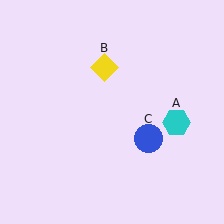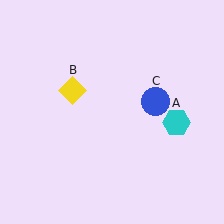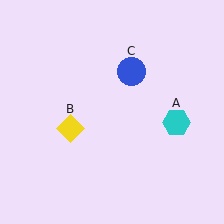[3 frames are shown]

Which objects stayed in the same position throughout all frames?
Cyan hexagon (object A) remained stationary.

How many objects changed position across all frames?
2 objects changed position: yellow diamond (object B), blue circle (object C).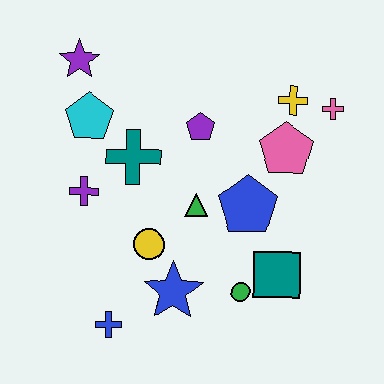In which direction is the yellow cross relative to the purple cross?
The yellow cross is to the right of the purple cross.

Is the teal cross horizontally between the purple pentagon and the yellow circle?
No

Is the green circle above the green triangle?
No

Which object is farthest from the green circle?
The purple star is farthest from the green circle.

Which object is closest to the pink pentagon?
The yellow cross is closest to the pink pentagon.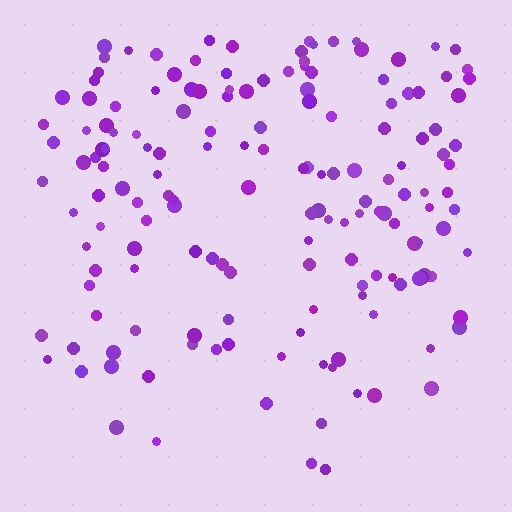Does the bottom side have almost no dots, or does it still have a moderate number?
Still a moderate number, just noticeably fewer than the top.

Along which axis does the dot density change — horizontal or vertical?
Vertical.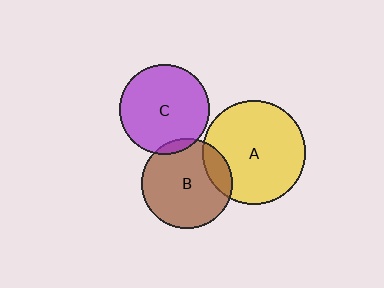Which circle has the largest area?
Circle A (yellow).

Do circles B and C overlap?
Yes.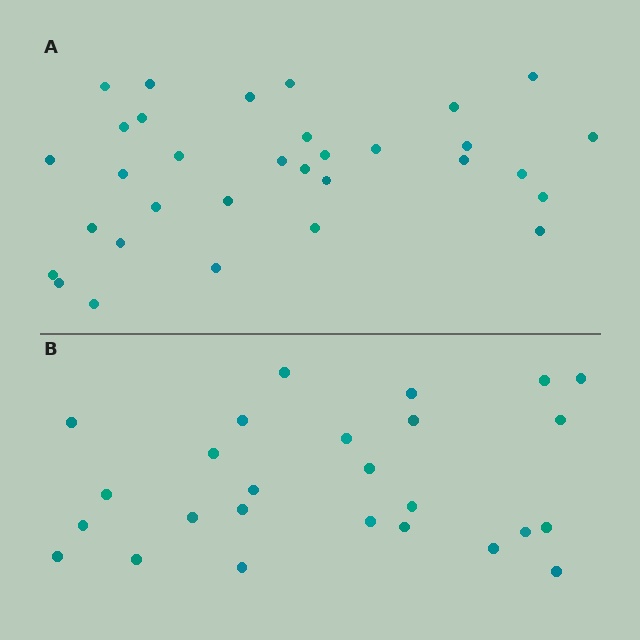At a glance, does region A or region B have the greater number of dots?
Region A (the top region) has more dots.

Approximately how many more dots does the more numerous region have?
Region A has about 6 more dots than region B.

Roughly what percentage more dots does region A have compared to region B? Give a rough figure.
About 25% more.